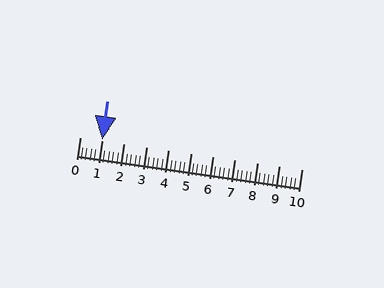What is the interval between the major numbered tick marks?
The major tick marks are spaced 1 units apart.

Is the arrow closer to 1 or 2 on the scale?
The arrow is closer to 1.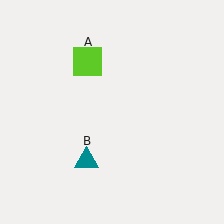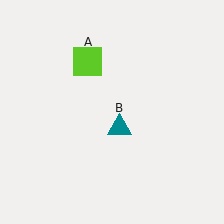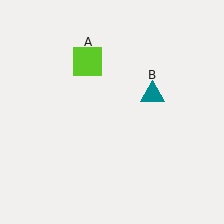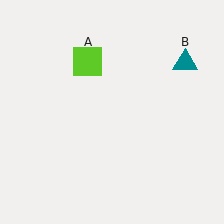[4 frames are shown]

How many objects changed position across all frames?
1 object changed position: teal triangle (object B).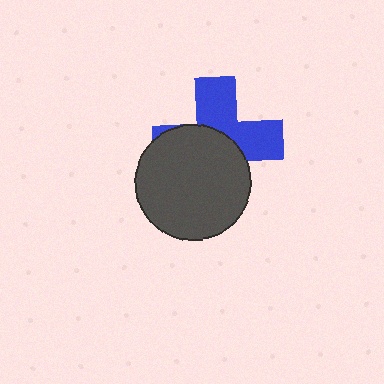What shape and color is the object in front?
The object in front is a dark gray circle.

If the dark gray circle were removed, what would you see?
You would see the complete blue cross.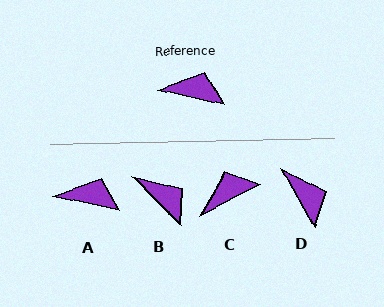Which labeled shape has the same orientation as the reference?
A.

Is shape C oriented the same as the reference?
No, it is off by about 40 degrees.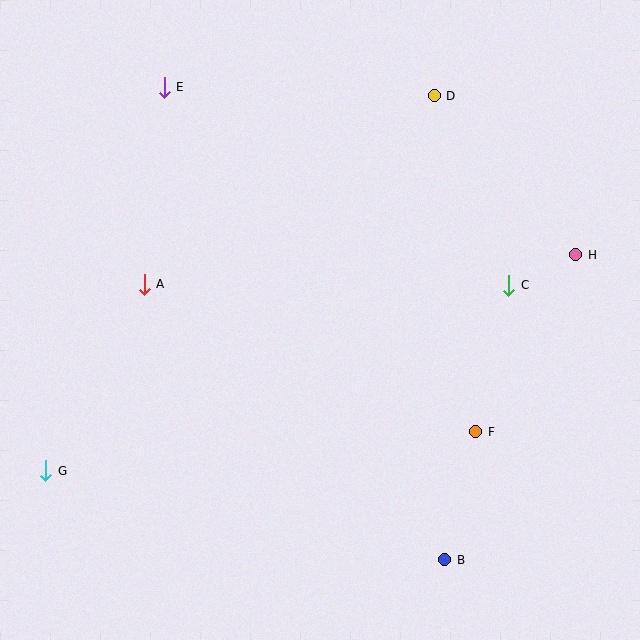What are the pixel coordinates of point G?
Point G is at (46, 471).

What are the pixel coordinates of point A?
Point A is at (144, 284).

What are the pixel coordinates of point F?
Point F is at (476, 432).